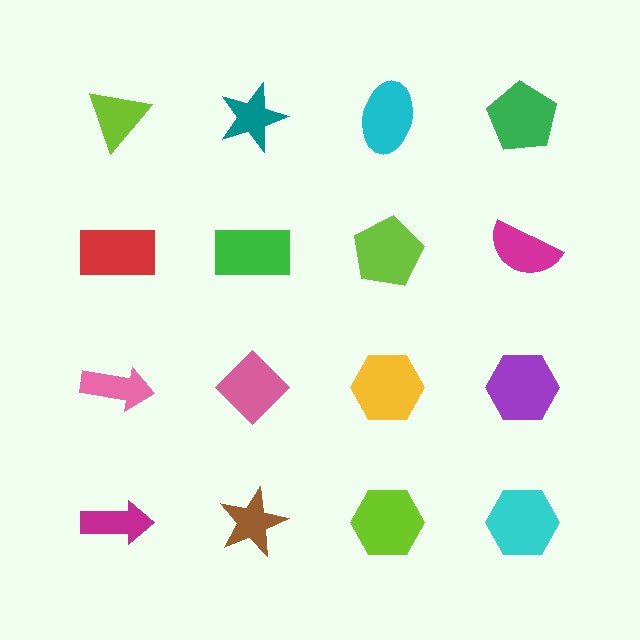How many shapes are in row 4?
4 shapes.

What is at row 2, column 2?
A green rectangle.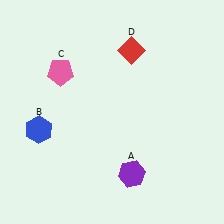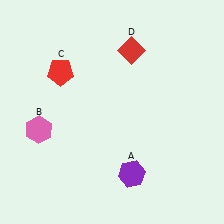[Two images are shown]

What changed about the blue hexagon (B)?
In Image 1, B is blue. In Image 2, it changed to pink.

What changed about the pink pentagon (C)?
In Image 1, C is pink. In Image 2, it changed to red.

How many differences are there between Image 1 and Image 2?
There are 2 differences between the two images.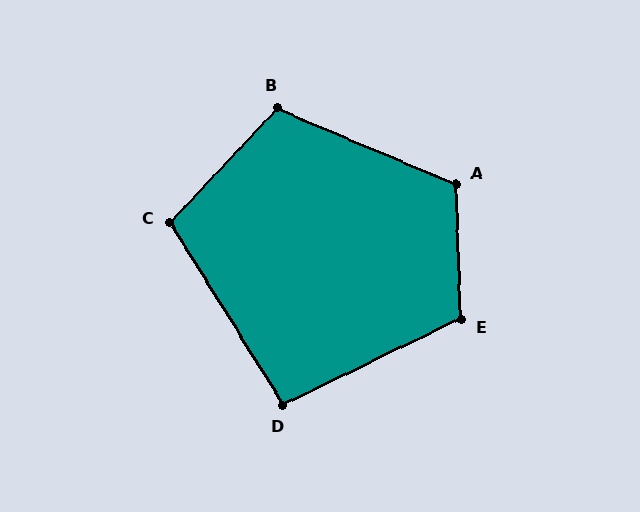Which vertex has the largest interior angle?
A, at approximately 115 degrees.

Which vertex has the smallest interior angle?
D, at approximately 96 degrees.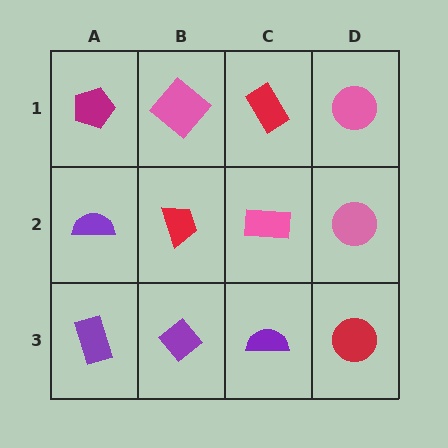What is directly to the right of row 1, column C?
A pink circle.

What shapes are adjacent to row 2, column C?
A red rectangle (row 1, column C), a purple semicircle (row 3, column C), a red trapezoid (row 2, column B), a pink circle (row 2, column D).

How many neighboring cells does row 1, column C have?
3.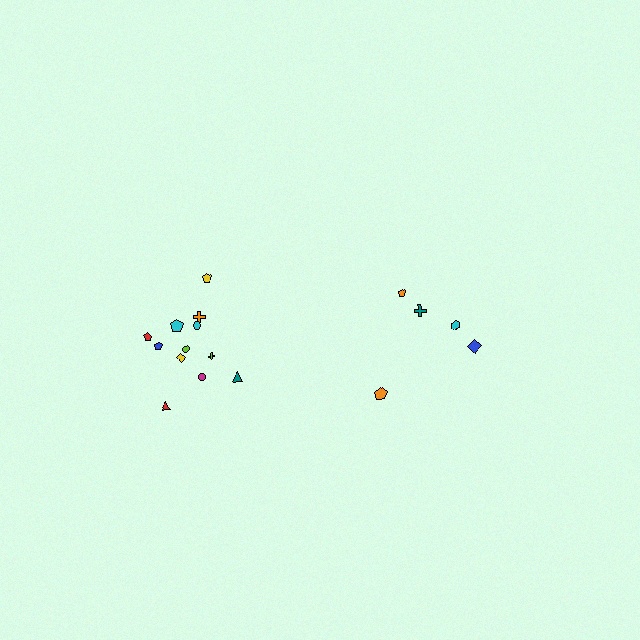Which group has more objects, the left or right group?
The left group.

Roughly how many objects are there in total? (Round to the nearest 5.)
Roughly 15 objects in total.